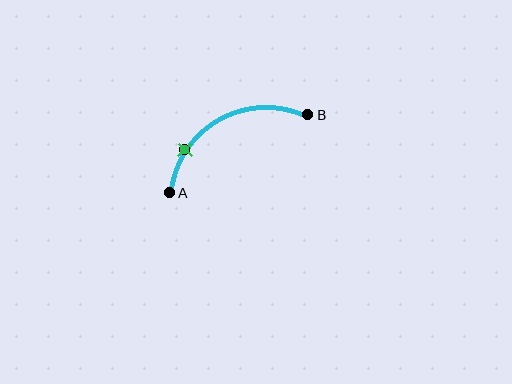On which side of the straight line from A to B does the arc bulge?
The arc bulges above the straight line connecting A and B.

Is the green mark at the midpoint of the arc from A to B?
No. The green mark lies on the arc but is closer to endpoint A. The arc midpoint would be at the point on the curve equidistant along the arc from both A and B.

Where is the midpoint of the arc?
The arc midpoint is the point on the curve farthest from the straight line joining A and B. It sits above that line.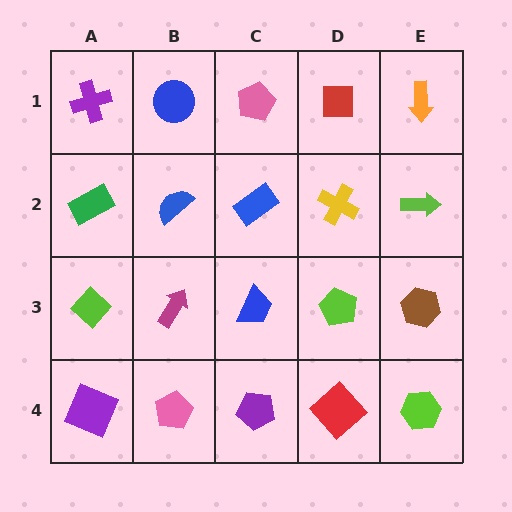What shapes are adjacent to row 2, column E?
An orange arrow (row 1, column E), a brown hexagon (row 3, column E), a yellow cross (row 2, column D).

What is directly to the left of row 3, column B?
A lime diamond.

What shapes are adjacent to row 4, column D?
A lime pentagon (row 3, column D), a purple pentagon (row 4, column C), a lime hexagon (row 4, column E).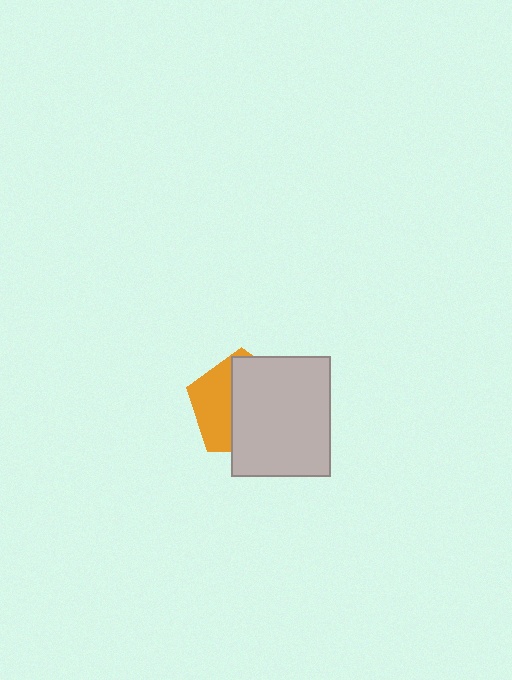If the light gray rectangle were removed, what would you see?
You would see the complete orange pentagon.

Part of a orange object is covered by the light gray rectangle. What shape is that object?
It is a pentagon.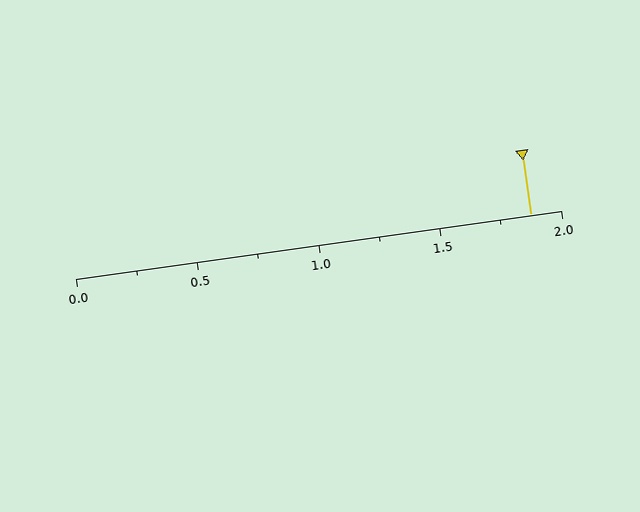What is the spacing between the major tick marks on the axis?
The major ticks are spaced 0.5 apart.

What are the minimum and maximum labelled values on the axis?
The axis runs from 0.0 to 2.0.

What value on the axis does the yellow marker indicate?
The marker indicates approximately 1.88.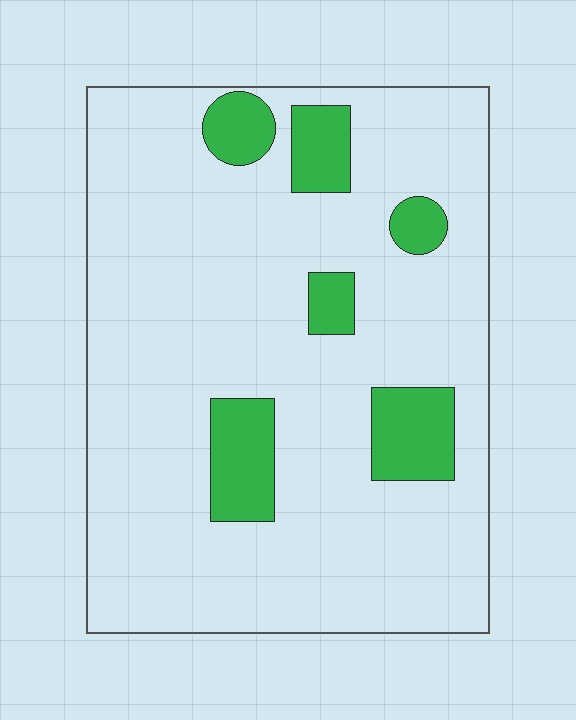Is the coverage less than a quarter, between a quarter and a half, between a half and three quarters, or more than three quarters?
Less than a quarter.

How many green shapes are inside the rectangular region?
6.